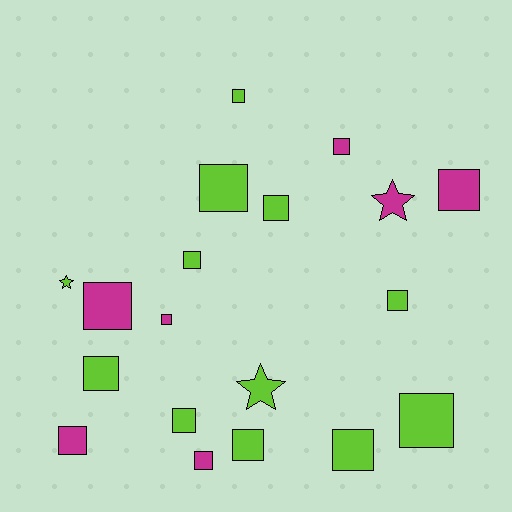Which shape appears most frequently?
Square, with 16 objects.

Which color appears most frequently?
Lime, with 12 objects.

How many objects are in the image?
There are 19 objects.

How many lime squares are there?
There are 10 lime squares.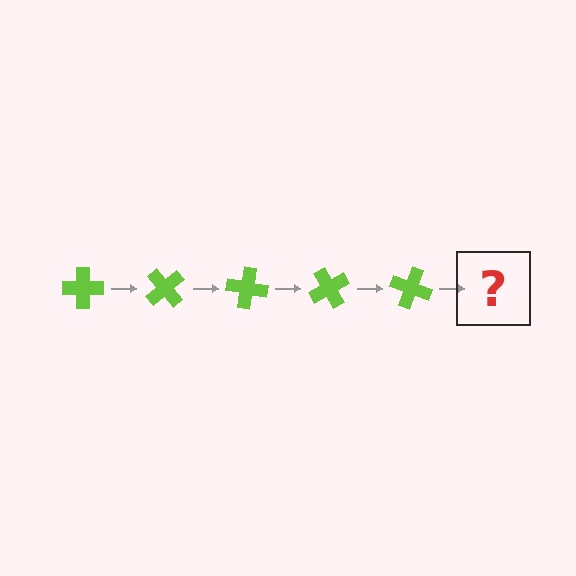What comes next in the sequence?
The next element should be a lime cross rotated 250 degrees.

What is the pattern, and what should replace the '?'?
The pattern is that the cross rotates 50 degrees each step. The '?' should be a lime cross rotated 250 degrees.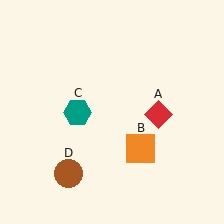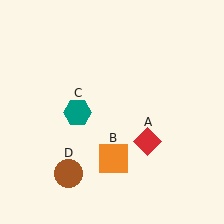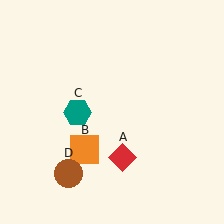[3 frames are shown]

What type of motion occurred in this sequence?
The red diamond (object A), orange square (object B) rotated clockwise around the center of the scene.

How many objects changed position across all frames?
2 objects changed position: red diamond (object A), orange square (object B).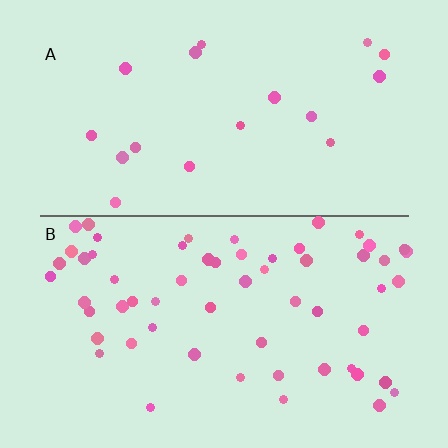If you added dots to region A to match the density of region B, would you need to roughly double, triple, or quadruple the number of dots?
Approximately triple.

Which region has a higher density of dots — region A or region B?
B (the bottom).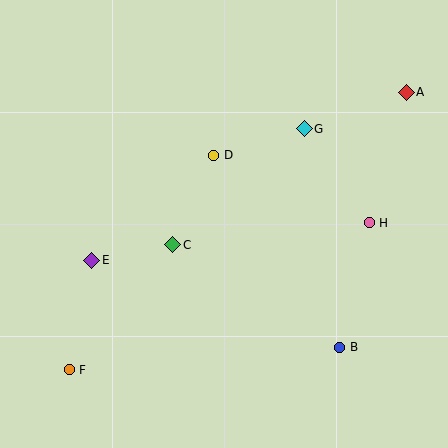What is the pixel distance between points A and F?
The distance between A and F is 436 pixels.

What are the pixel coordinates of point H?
Point H is at (369, 223).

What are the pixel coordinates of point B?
Point B is at (340, 347).